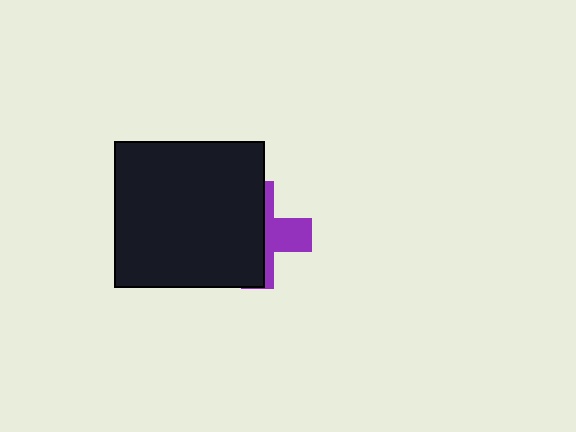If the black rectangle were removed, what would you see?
You would see the complete purple cross.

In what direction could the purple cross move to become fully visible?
The purple cross could move right. That would shift it out from behind the black rectangle entirely.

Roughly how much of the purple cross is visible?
A small part of it is visible (roughly 36%).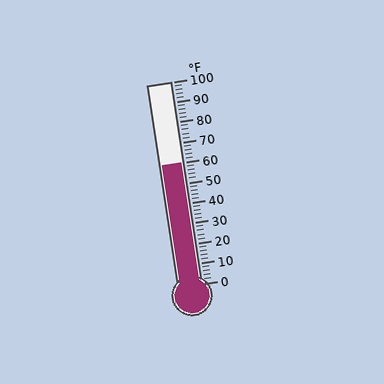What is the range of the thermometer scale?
The thermometer scale ranges from 0°F to 100°F.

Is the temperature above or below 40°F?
The temperature is above 40°F.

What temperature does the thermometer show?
The thermometer shows approximately 60°F.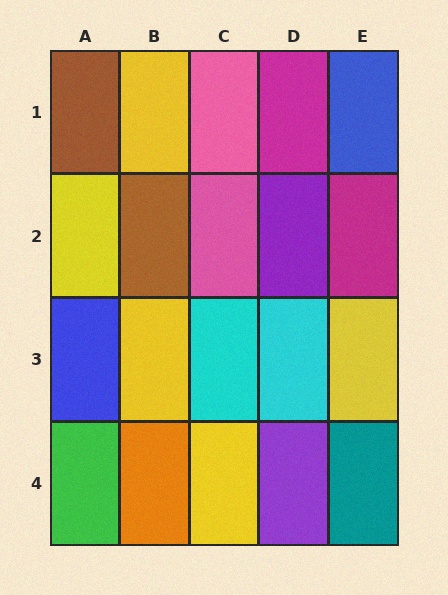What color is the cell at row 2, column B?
Brown.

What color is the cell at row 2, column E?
Magenta.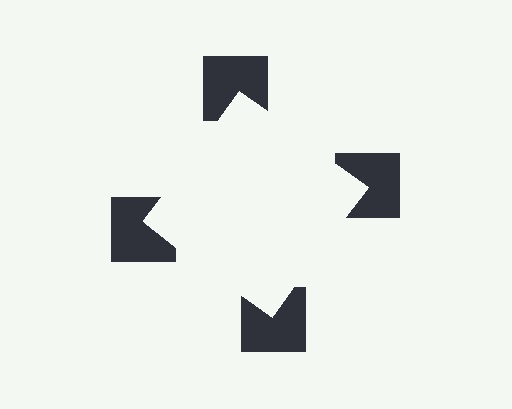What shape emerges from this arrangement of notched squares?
An illusory square — its edges are inferred from the aligned wedge cuts in the notched squares, not physically drawn.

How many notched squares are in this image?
There are 4 — one at each vertex of the illusory square.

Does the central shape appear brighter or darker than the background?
It typically appears slightly brighter than the background, even though no actual brightness change is drawn.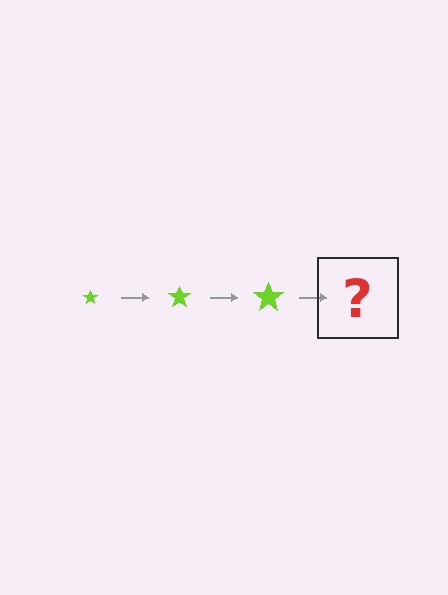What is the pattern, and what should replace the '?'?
The pattern is that the star gets progressively larger each step. The '?' should be a lime star, larger than the previous one.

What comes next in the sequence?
The next element should be a lime star, larger than the previous one.